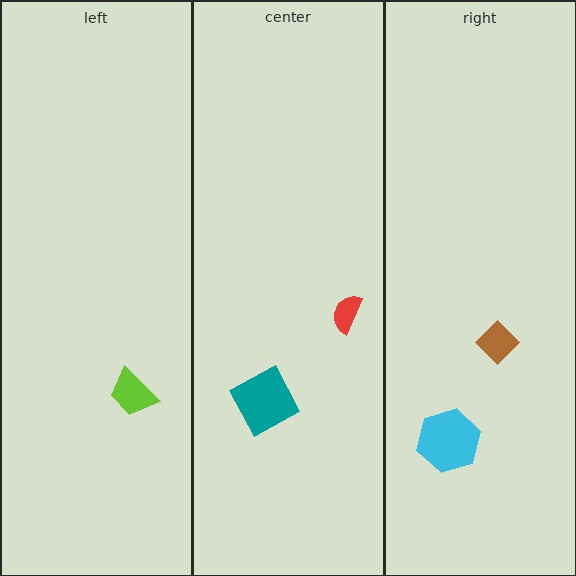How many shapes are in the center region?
2.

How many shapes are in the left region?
1.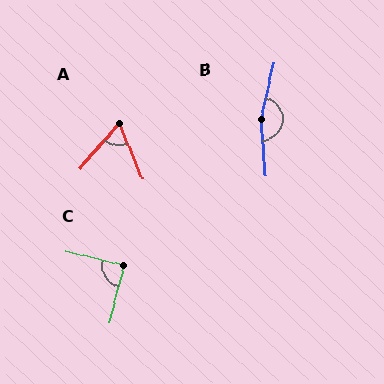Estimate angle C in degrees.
Approximately 89 degrees.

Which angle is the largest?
B, at approximately 162 degrees.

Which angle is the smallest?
A, at approximately 64 degrees.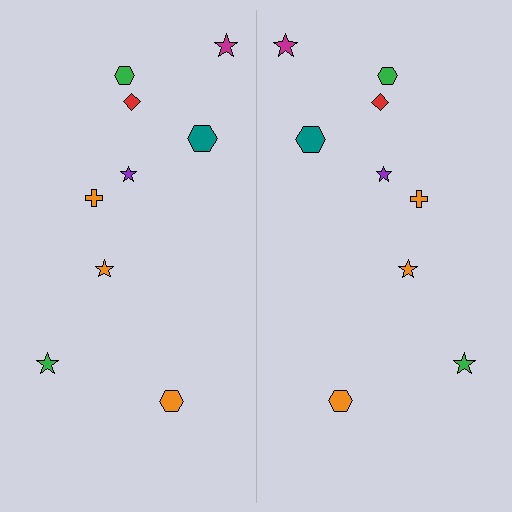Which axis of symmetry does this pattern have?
The pattern has a vertical axis of symmetry running through the center of the image.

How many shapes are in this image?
There are 18 shapes in this image.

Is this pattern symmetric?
Yes, this pattern has bilateral (reflection) symmetry.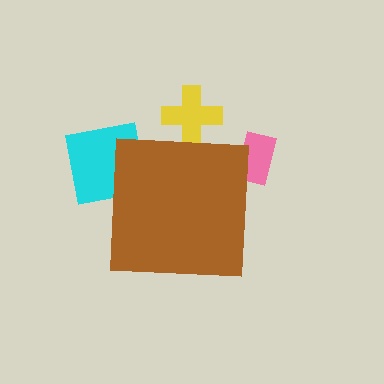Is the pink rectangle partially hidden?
Yes, the pink rectangle is partially hidden behind the brown square.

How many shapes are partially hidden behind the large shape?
3 shapes are partially hidden.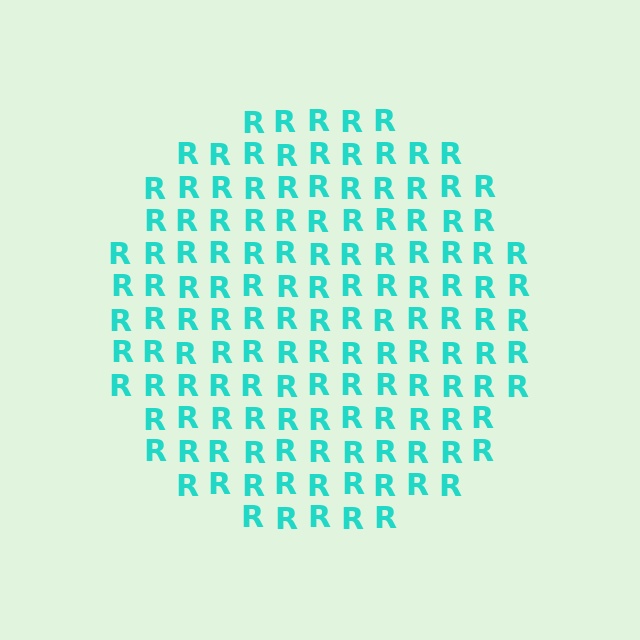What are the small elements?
The small elements are letter R's.